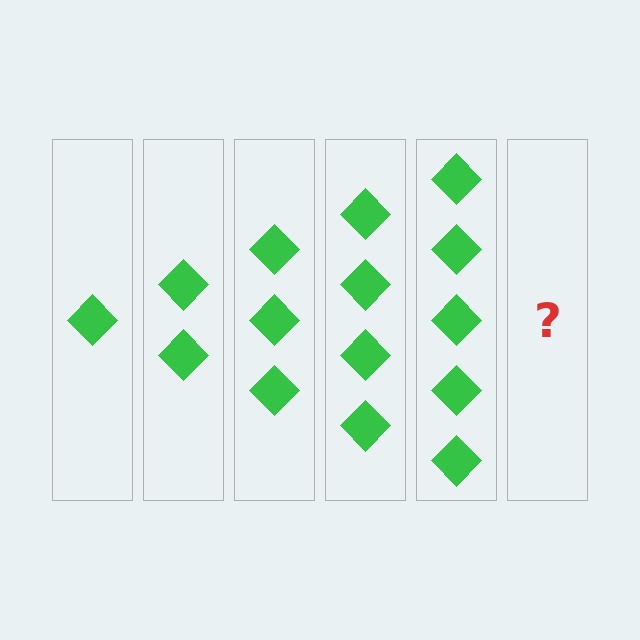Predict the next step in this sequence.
The next step is 6 diamonds.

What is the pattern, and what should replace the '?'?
The pattern is that each step adds one more diamond. The '?' should be 6 diamonds.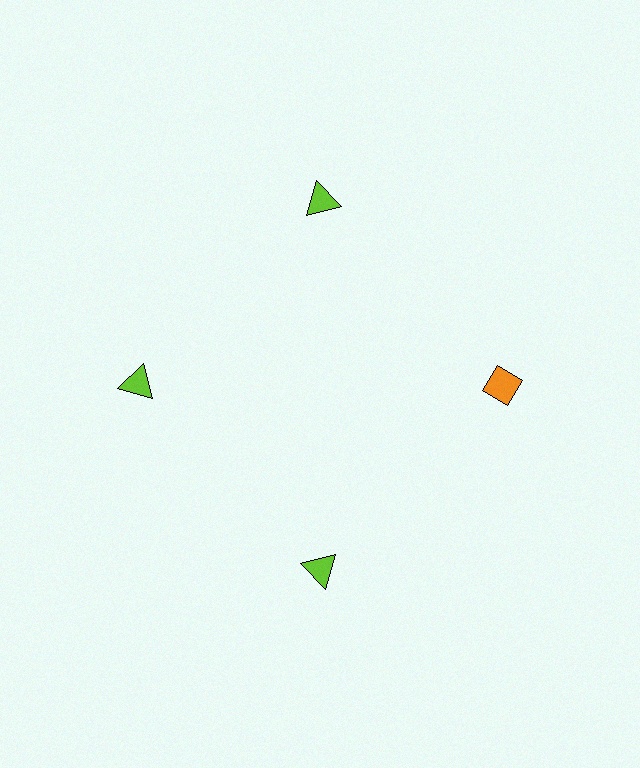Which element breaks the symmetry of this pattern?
The orange diamond at roughly the 3 o'clock position breaks the symmetry. All other shapes are lime triangles.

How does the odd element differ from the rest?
It differs in both color (orange instead of lime) and shape (diamond instead of triangle).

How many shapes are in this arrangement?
There are 4 shapes arranged in a ring pattern.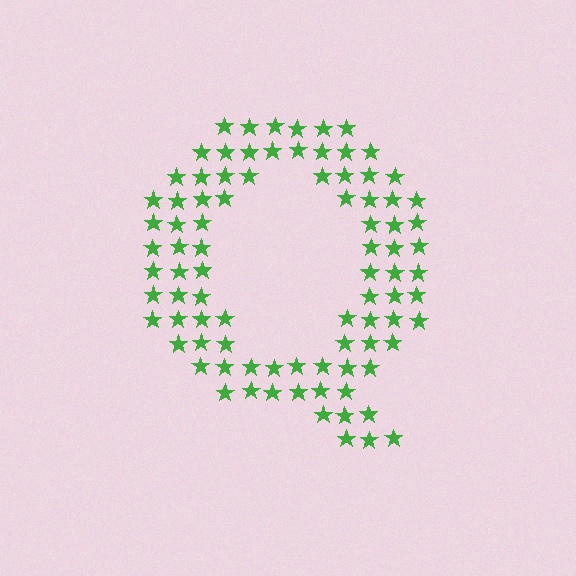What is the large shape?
The large shape is the letter Q.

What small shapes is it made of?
It is made of small stars.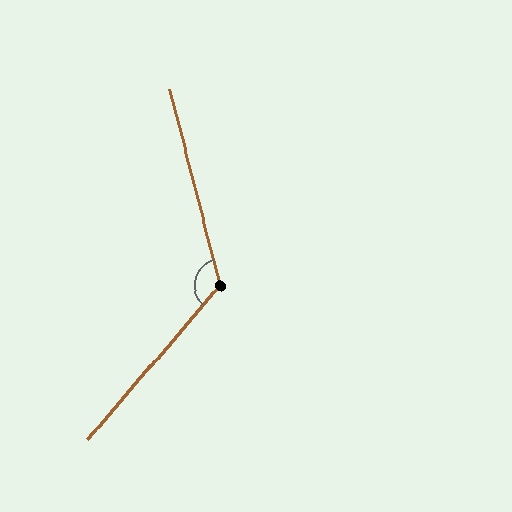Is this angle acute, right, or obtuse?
It is obtuse.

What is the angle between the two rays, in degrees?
Approximately 125 degrees.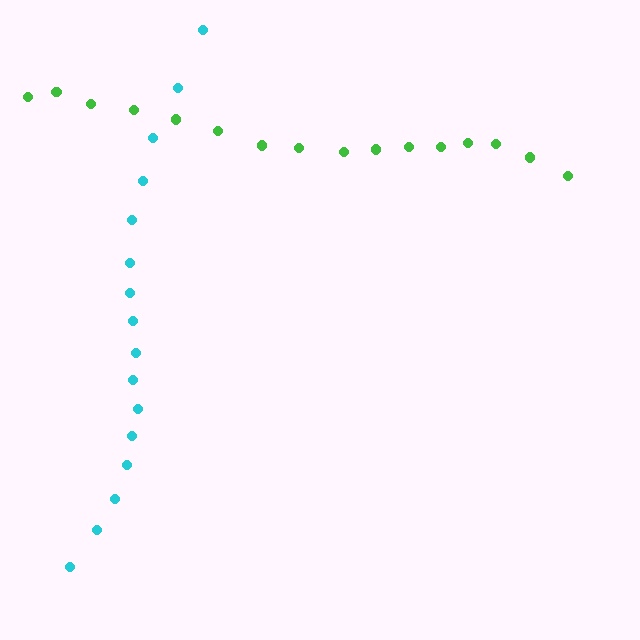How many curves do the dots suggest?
There are 2 distinct paths.